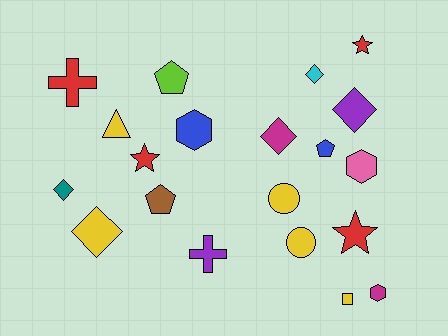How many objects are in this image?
There are 20 objects.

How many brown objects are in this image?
There is 1 brown object.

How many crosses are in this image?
There are 2 crosses.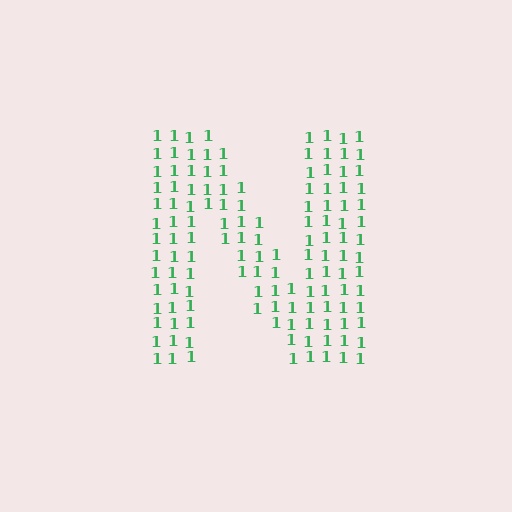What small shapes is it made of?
It is made of small digit 1's.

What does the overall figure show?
The overall figure shows the letter N.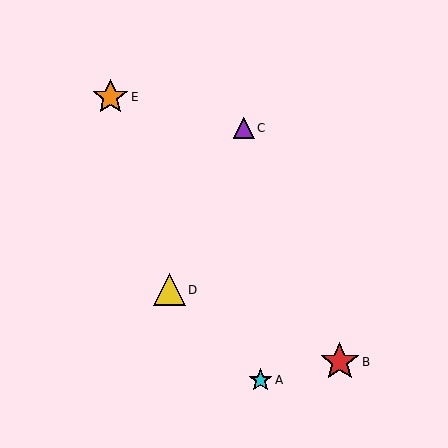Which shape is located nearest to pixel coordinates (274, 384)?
The cyan star (labeled A) at (261, 380) is nearest to that location.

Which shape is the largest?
The red star (labeled B) is the largest.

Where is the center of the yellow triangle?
The center of the yellow triangle is at (170, 290).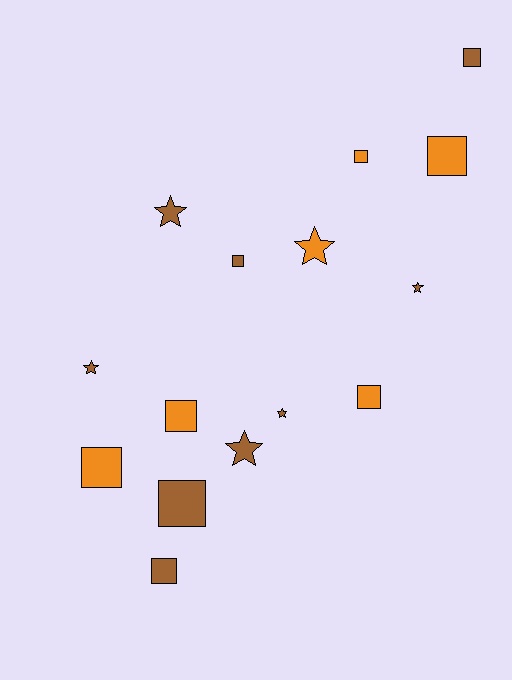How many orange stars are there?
There is 1 orange star.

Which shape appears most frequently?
Square, with 9 objects.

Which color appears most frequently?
Brown, with 9 objects.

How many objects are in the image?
There are 15 objects.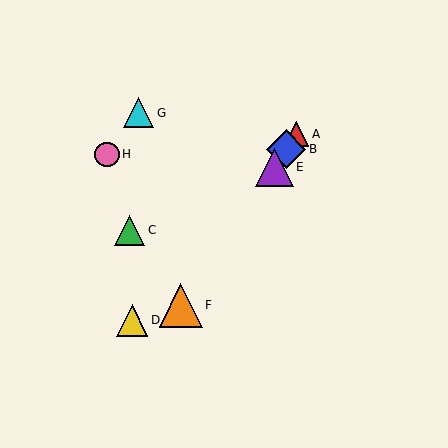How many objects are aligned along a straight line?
4 objects (A, B, E, F) are aligned along a straight line.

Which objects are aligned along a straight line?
Objects A, B, E, F are aligned along a straight line.